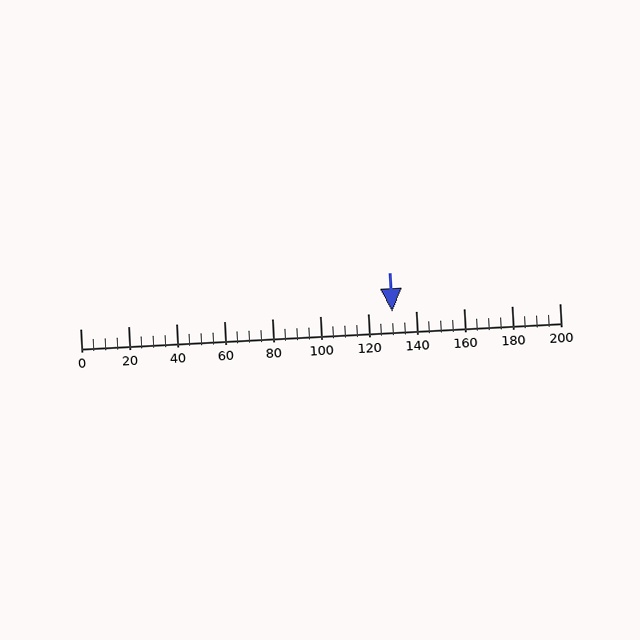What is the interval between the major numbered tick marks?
The major tick marks are spaced 20 units apart.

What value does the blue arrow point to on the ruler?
The blue arrow points to approximately 130.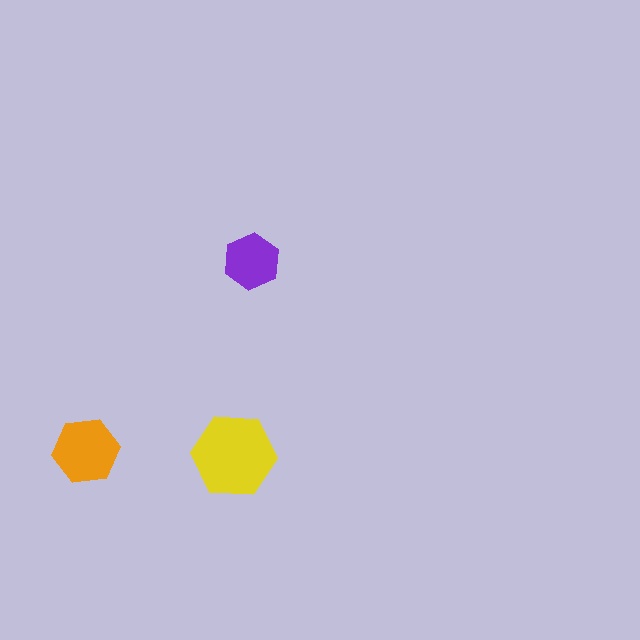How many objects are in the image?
There are 3 objects in the image.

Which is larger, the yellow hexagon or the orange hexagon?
The yellow one.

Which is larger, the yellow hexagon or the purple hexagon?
The yellow one.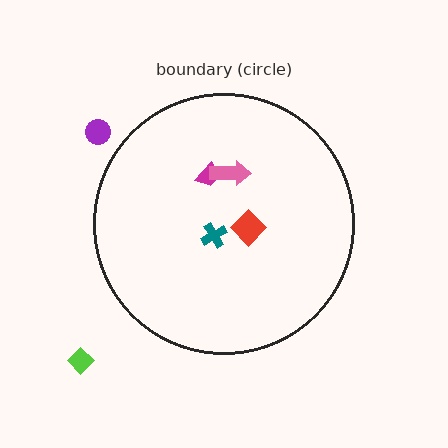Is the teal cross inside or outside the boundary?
Inside.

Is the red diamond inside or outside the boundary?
Inside.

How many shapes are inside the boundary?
4 inside, 2 outside.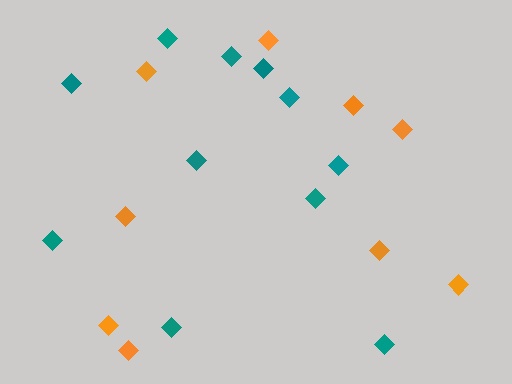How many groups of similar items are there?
There are 2 groups: one group of teal diamonds (11) and one group of orange diamonds (9).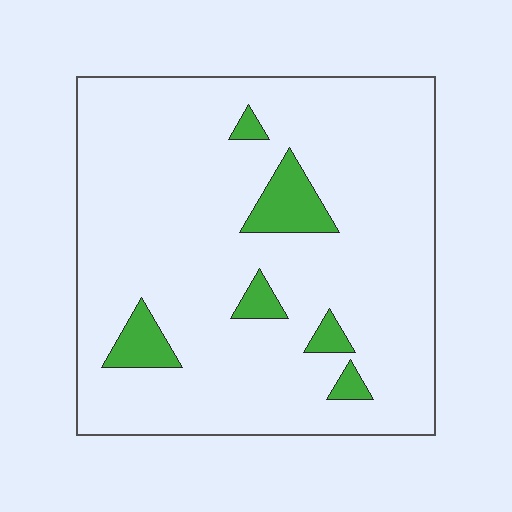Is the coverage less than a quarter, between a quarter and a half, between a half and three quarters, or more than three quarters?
Less than a quarter.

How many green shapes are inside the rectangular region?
6.